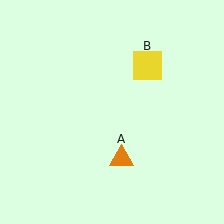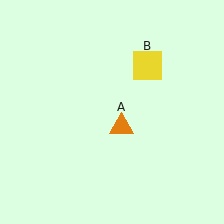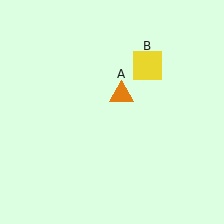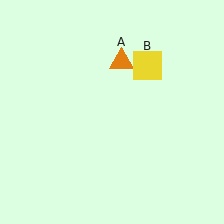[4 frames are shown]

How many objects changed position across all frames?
1 object changed position: orange triangle (object A).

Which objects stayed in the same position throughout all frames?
Yellow square (object B) remained stationary.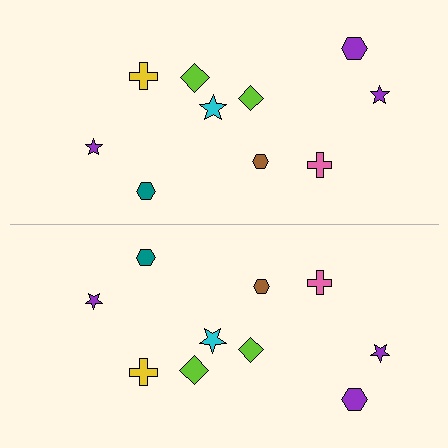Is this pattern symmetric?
Yes, this pattern has bilateral (reflection) symmetry.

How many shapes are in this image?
There are 20 shapes in this image.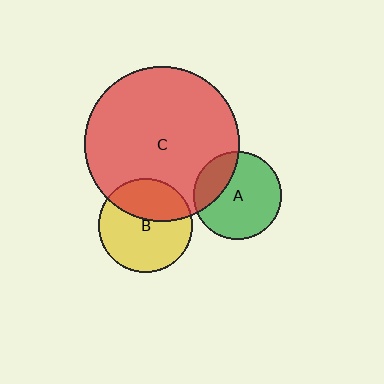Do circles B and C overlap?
Yes.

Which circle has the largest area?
Circle C (red).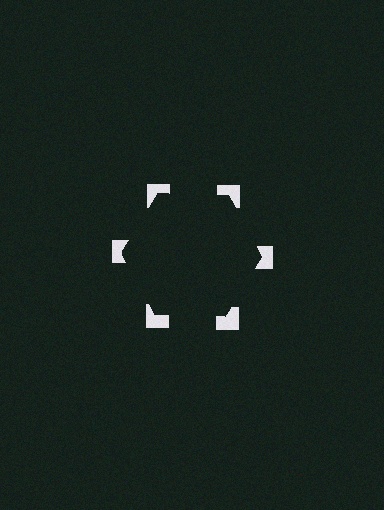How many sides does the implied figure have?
6 sides.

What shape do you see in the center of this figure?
An illusory hexagon — its edges are inferred from the aligned wedge cuts in the notched squares, not physically drawn.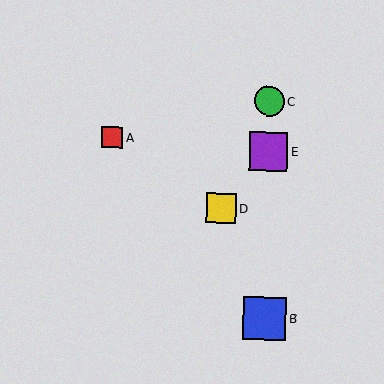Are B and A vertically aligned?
No, B is at x≈265 and A is at x≈112.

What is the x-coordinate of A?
Object A is at x≈112.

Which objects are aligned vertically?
Objects B, C, E are aligned vertically.